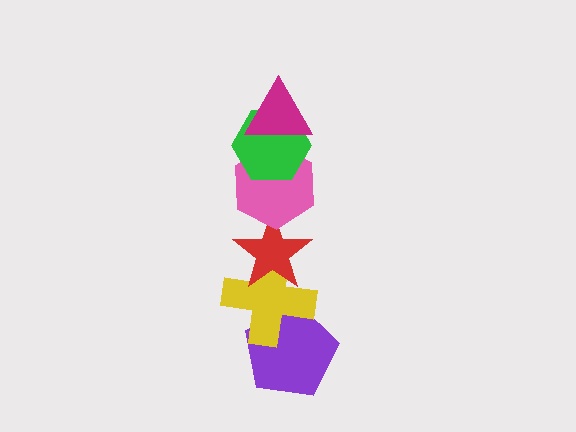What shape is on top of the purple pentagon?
The yellow cross is on top of the purple pentagon.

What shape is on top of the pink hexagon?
The green hexagon is on top of the pink hexagon.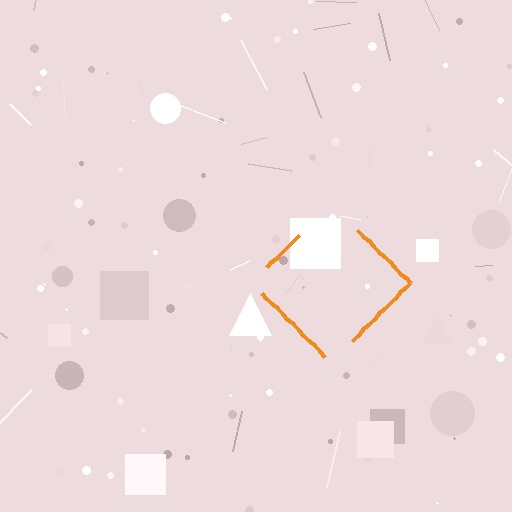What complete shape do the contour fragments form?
The contour fragments form a diamond.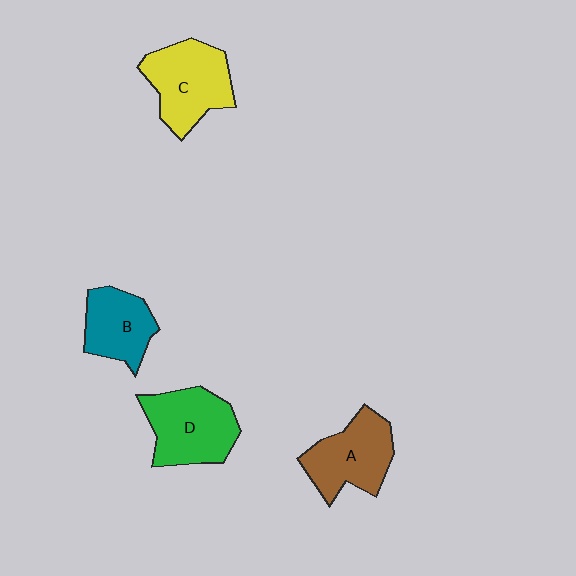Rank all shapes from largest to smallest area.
From largest to smallest: C (yellow), D (green), A (brown), B (teal).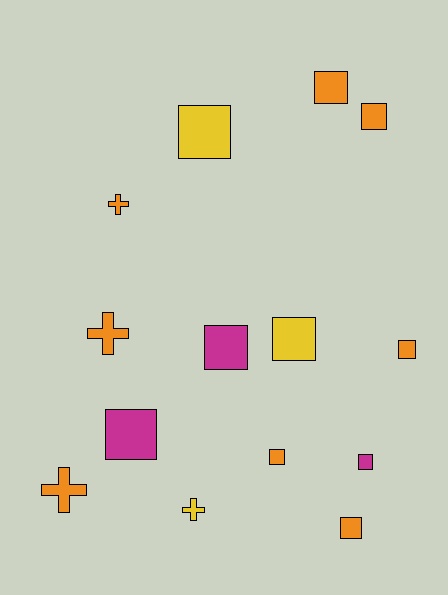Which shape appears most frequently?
Square, with 10 objects.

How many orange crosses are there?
There are 3 orange crosses.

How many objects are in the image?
There are 14 objects.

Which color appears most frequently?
Orange, with 8 objects.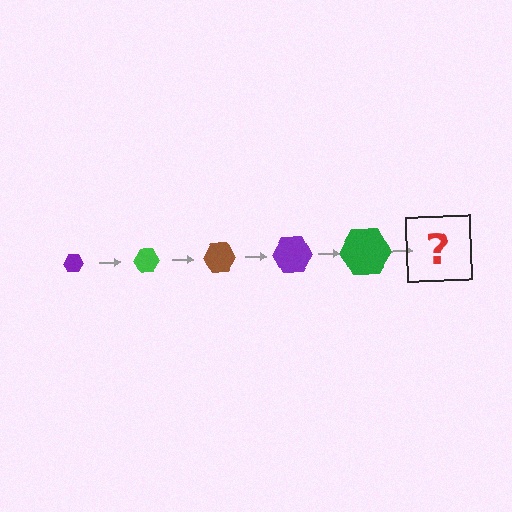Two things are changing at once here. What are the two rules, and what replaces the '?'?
The two rules are that the hexagon grows larger each step and the color cycles through purple, green, and brown. The '?' should be a brown hexagon, larger than the previous one.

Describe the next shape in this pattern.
It should be a brown hexagon, larger than the previous one.